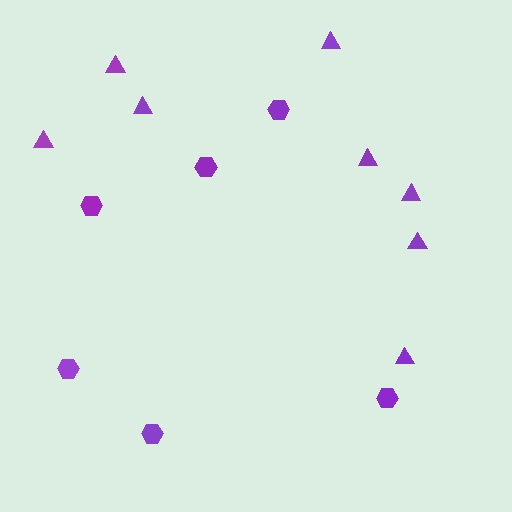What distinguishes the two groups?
There are 2 groups: one group of hexagons (6) and one group of triangles (8).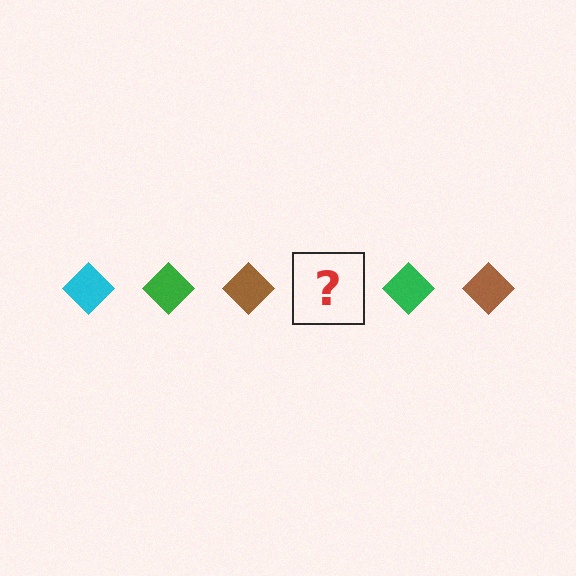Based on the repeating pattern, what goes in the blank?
The blank should be a cyan diamond.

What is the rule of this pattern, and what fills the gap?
The rule is that the pattern cycles through cyan, green, brown diamonds. The gap should be filled with a cyan diamond.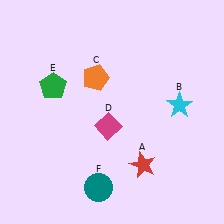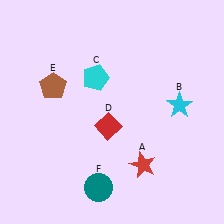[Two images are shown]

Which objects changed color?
C changed from orange to cyan. D changed from magenta to red. E changed from green to brown.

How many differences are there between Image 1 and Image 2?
There are 3 differences between the two images.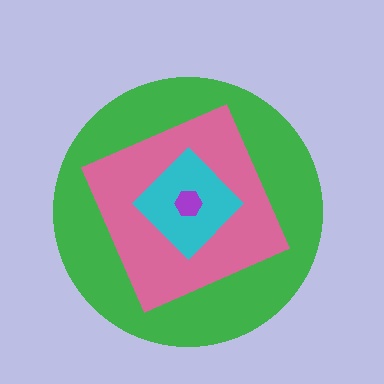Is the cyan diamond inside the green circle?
Yes.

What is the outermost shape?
The green circle.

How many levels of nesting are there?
4.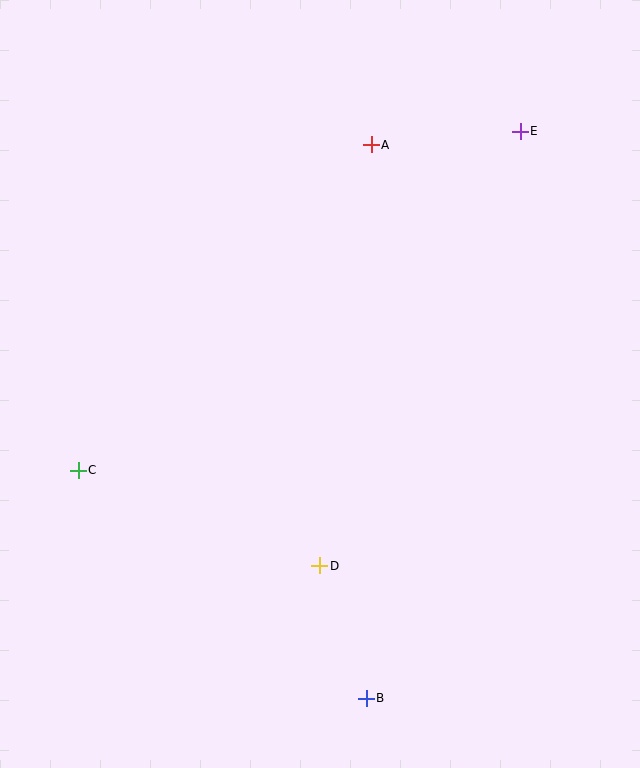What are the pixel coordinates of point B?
Point B is at (366, 698).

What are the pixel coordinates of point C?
Point C is at (78, 470).